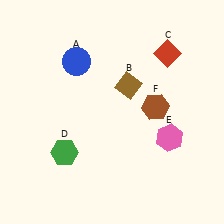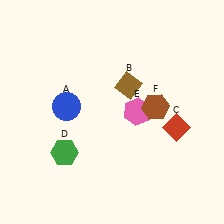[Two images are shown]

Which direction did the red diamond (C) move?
The red diamond (C) moved down.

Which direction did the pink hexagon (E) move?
The pink hexagon (E) moved left.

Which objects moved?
The objects that moved are: the blue circle (A), the red diamond (C), the pink hexagon (E).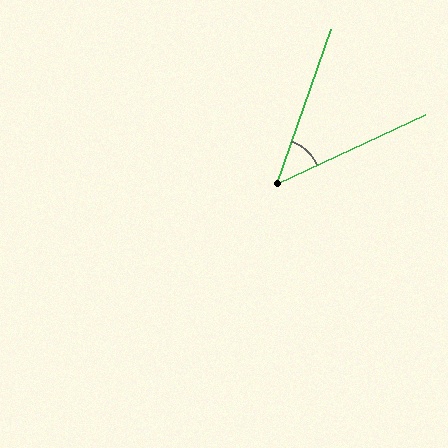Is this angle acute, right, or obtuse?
It is acute.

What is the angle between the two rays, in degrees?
Approximately 46 degrees.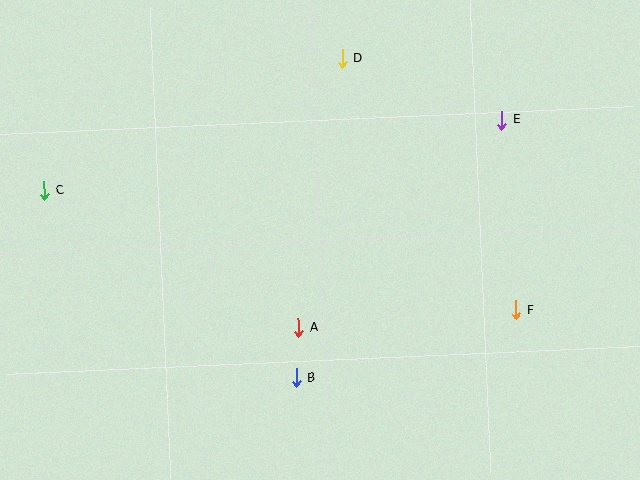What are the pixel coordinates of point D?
Point D is at (342, 59).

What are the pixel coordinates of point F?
Point F is at (516, 310).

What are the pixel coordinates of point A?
Point A is at (298, 328).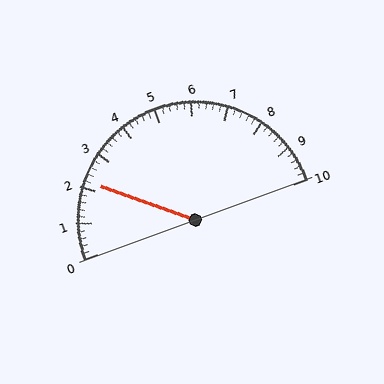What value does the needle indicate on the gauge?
The needle indicates approximately 2.2.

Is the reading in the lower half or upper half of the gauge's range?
The reading is in the lower half of the range (0 to 10).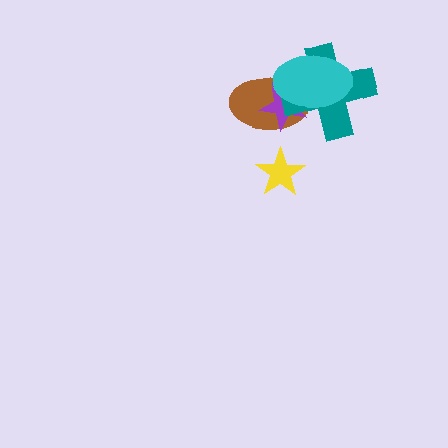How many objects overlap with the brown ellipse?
3 objects overlap with the brown ellipse.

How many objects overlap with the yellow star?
0 objects overlap with the yellow star.